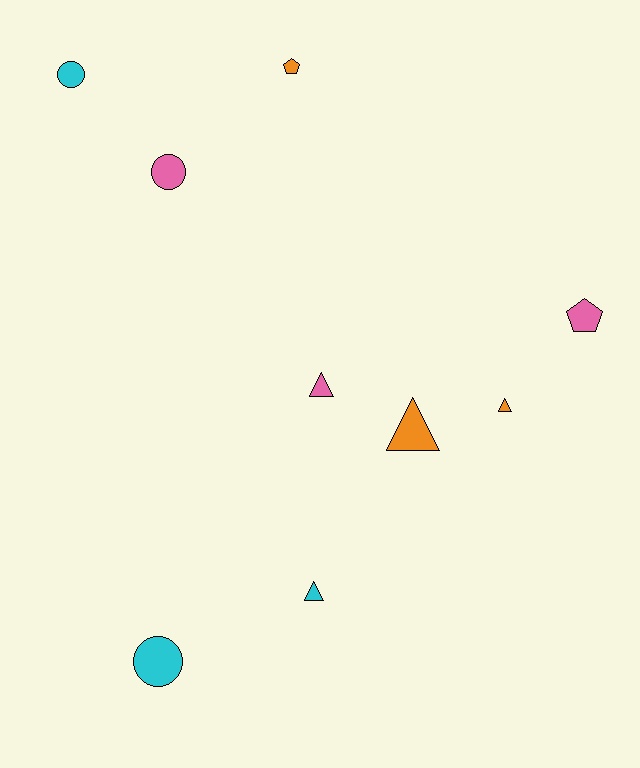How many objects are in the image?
There are 9 objects.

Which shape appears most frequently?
Triangle, with 4 objects.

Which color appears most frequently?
Orange, with 3 objects.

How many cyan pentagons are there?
There are no cyan pentagons.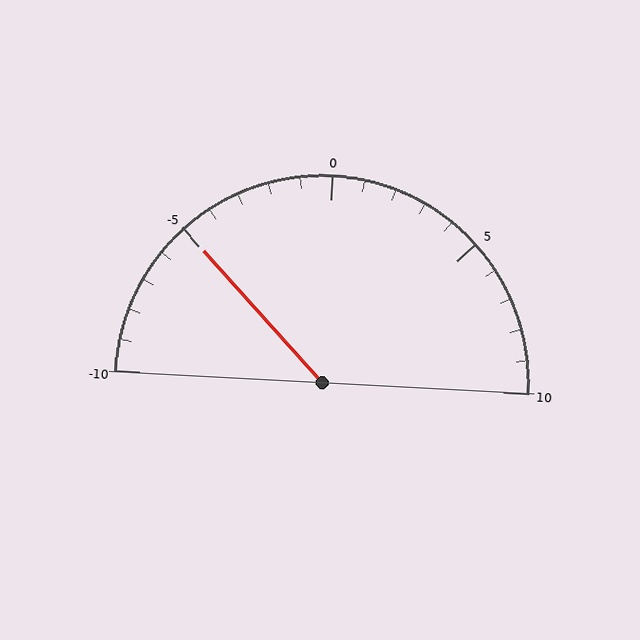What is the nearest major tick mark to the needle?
The nearest major tick mark is -5.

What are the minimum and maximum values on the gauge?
The gauge ranges from -10 to 10.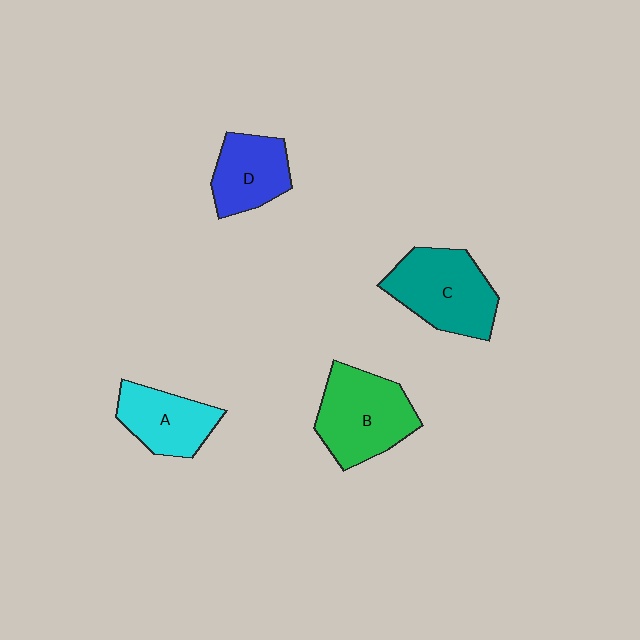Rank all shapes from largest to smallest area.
From largest to smallest: C (teal), B (green), A (cyan), D (blue).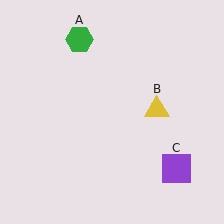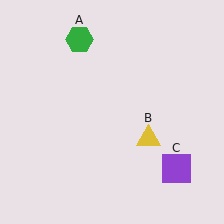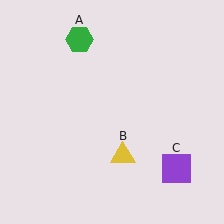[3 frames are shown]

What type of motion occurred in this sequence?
The yellow triangle (object B) rotated clockwise around the center of the scene.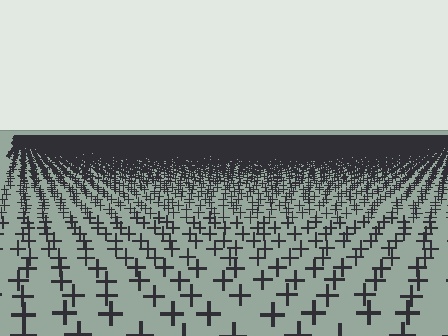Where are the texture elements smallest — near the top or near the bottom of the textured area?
Near the top.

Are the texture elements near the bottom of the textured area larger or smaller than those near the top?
Larger. Near the bottom, elements are closer to the viewer and appear at a bigger on-screen size.